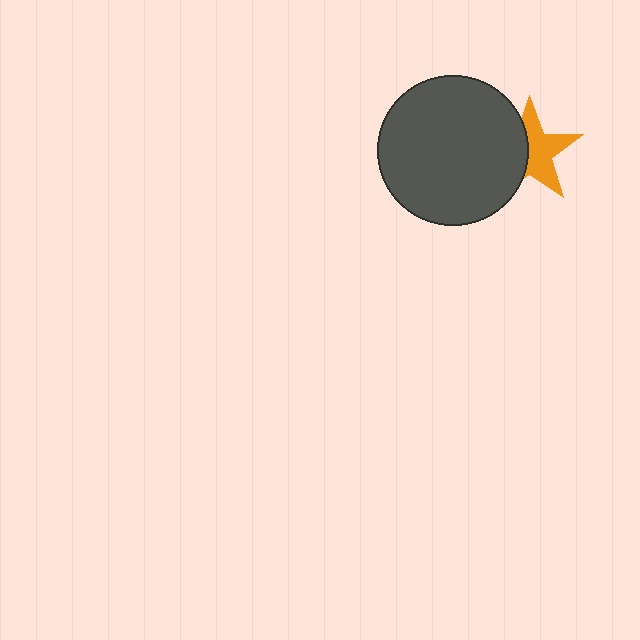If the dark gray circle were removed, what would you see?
You would see the complete orange star.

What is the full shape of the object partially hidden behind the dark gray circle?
The partially hidden object is an orange star.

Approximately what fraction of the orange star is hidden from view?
Roughly 43% of the orange star is hidden behind the dark gray circle.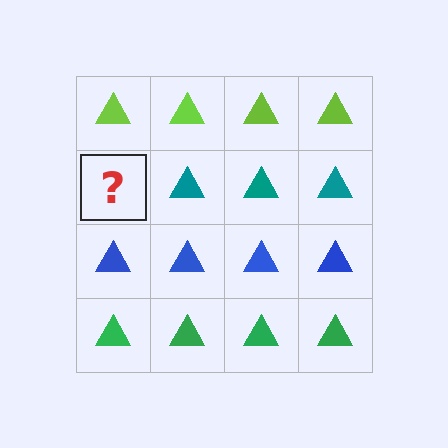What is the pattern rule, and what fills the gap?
The rule is that each row has a consistent color. The gap should be filled with a teal triangle.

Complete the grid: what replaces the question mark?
The question mark should be replaced with a teal triangle.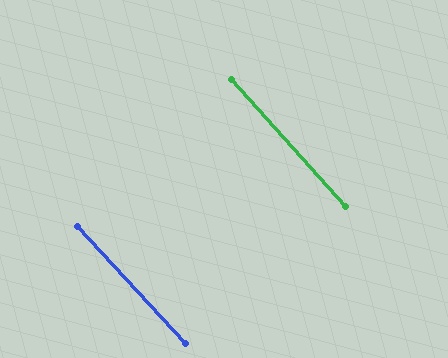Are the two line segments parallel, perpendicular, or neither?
Parallel — their directions differ by only 0.8°.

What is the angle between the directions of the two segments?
Approximately 1 degree.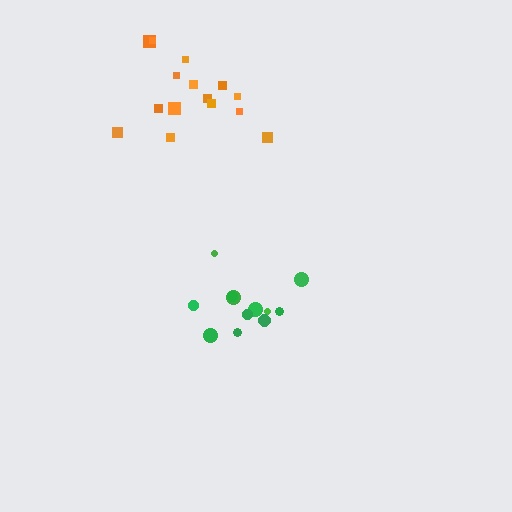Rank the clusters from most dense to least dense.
green, orange.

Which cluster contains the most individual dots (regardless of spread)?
Orange (15).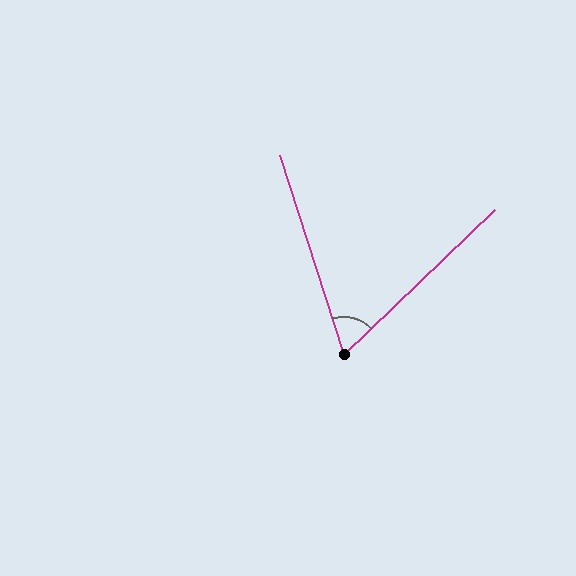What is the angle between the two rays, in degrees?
Approximately 64 degrees.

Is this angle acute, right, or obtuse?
It is acute.